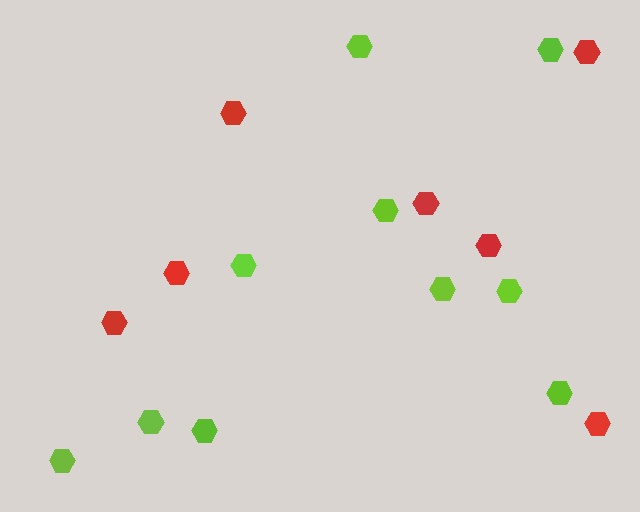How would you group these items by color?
There are 2 groups: one group of lime hexagons (10) and one group of red hexagons (7).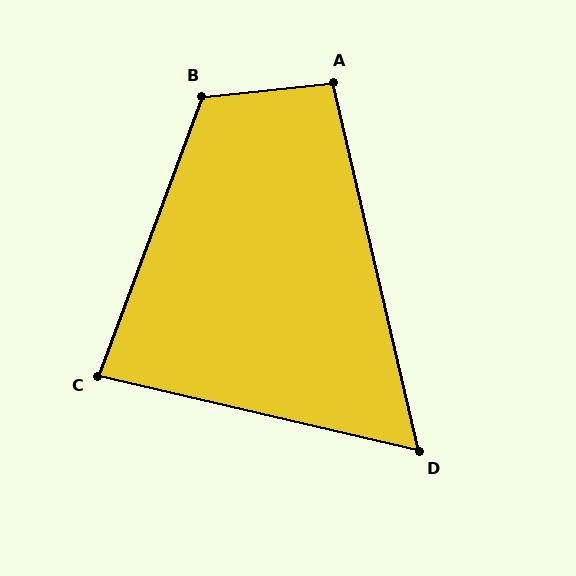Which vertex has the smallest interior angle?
D, at approximately 64 degrees.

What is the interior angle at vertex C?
Approximately 83 degrees (acute).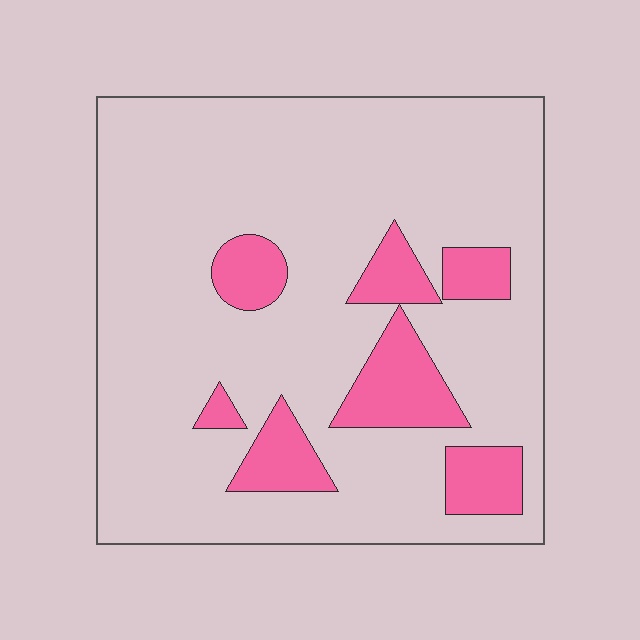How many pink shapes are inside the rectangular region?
7.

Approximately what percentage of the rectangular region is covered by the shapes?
Approximately 15%.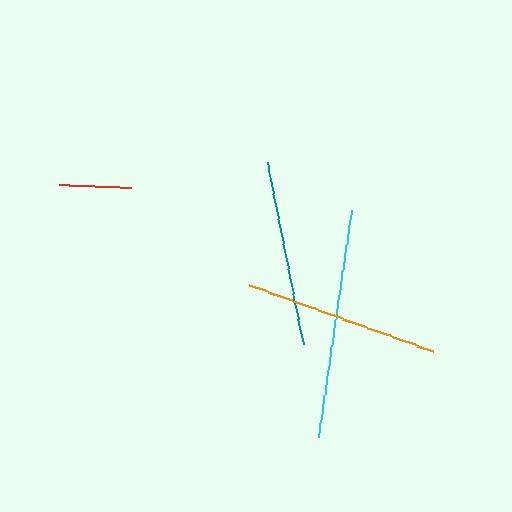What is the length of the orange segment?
The orange segment is approximately 195 pixels long.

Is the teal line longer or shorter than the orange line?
The orange line is longer than the teal line.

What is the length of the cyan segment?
The cyan segment is approximately 228 pixels long.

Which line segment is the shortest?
The red line is the shortest at approximately 73 pixels.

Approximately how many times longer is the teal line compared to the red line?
The teal line is approximately 2.5 times the length of the red line.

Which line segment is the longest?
The cyan line is the longest at approximately 228 pixels.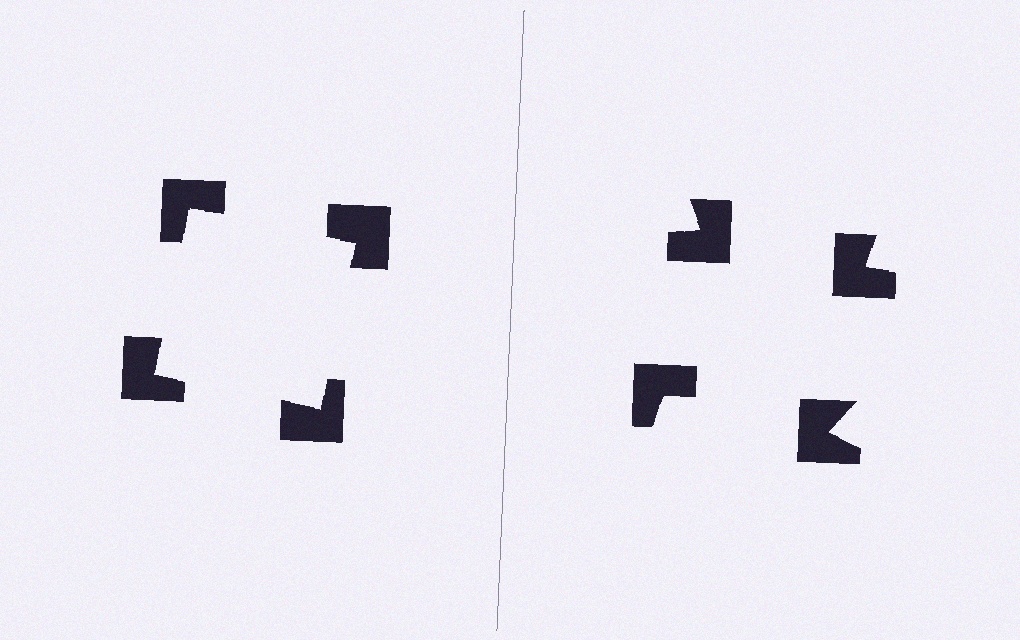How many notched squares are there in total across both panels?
8 — 4 on each side.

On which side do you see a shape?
An illusory square appears on the left side. On the right side the wedge cuts are rotated, so no coherent shape forms.